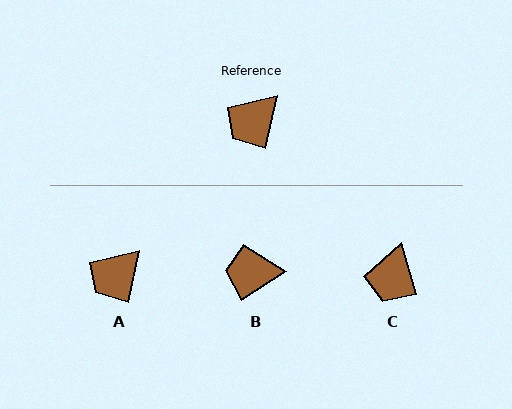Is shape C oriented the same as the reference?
No, it is off by about 28 degrees.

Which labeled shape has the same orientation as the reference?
A.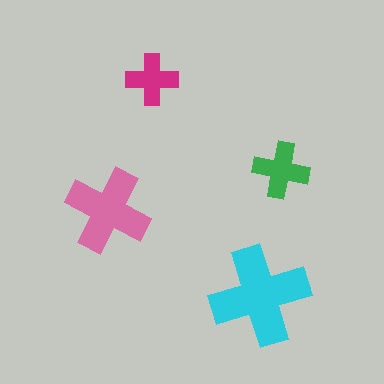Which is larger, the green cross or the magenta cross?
The green one.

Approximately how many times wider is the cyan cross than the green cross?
About 2 times wider.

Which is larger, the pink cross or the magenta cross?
The pink one.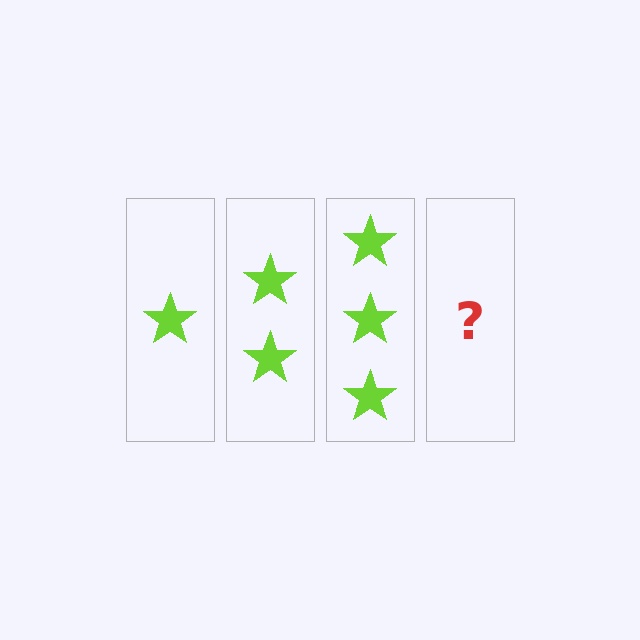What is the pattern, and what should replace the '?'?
The pattern is that each step adds one more star. The '?' should be 4 stars.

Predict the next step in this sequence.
The next step is 4 stars.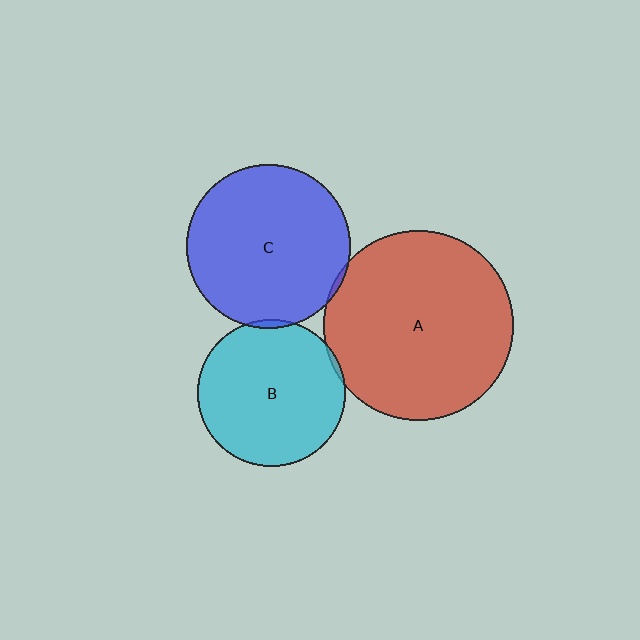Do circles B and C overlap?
Yes.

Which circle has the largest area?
Circle A (red).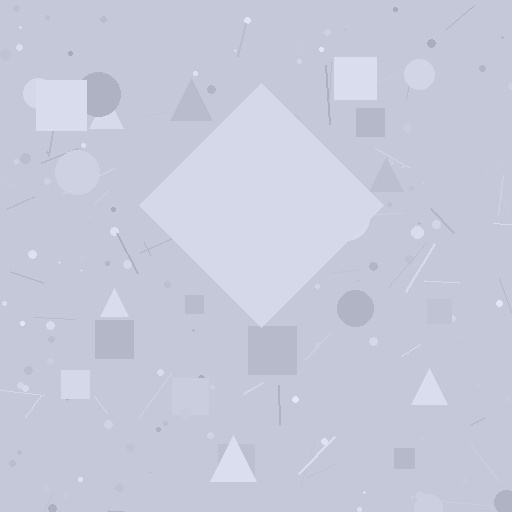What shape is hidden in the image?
A diamond is hidden in the image.